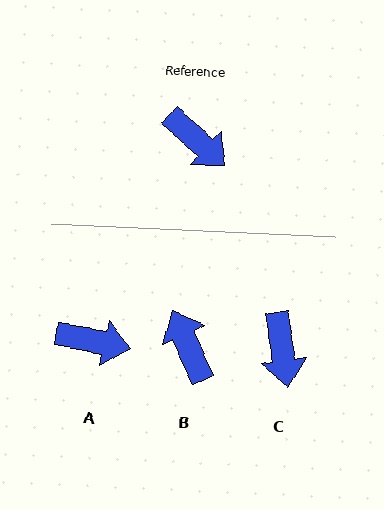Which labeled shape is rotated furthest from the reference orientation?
B, about 157 degrees away.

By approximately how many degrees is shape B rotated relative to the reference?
Approximately 157 degrees counter-clockwise.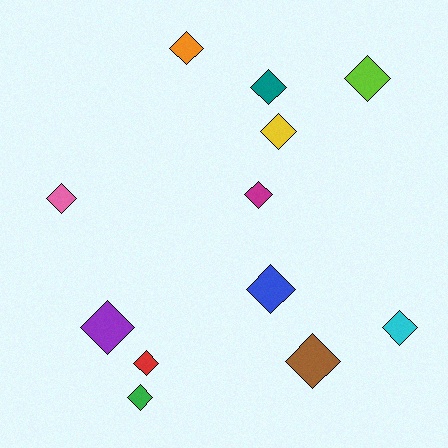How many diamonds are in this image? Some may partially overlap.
There are 12 diamonds.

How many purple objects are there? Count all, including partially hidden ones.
There is 1 purple object.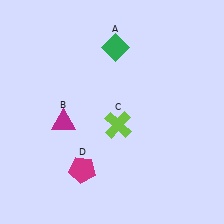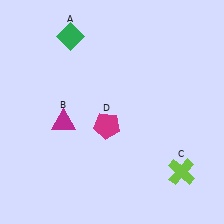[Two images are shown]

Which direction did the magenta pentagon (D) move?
The magenta pentagon (D) moved up.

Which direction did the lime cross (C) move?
The lime cross (C) moved right.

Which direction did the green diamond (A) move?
The green diamond (A) moved left.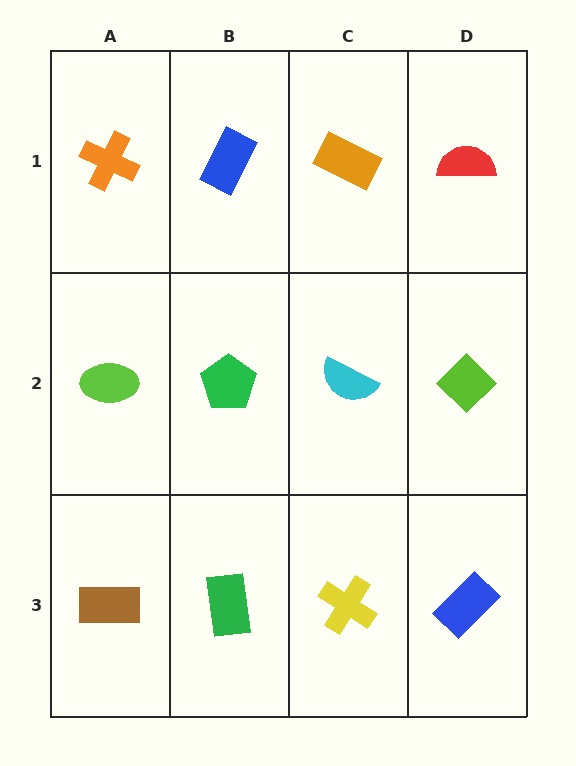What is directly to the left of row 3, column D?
A yellow cross.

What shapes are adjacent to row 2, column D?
A red semicircle (row 1, column D), a blue rectangle (row 3, column D), a cyan semicircle (row 2, column C).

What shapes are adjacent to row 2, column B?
A blue rectangle (row 1, column B), a green rectangle (row 3, column B), a lime ellipse (row 2, column A), a cyan semicircle (row 2, column C).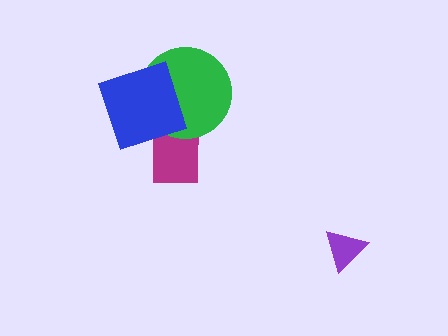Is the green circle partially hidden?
Yes, it is partially covered by another shape.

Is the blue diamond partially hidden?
No, no other shape covers it.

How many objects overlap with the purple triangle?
0 objects overlap with the purple triangle.